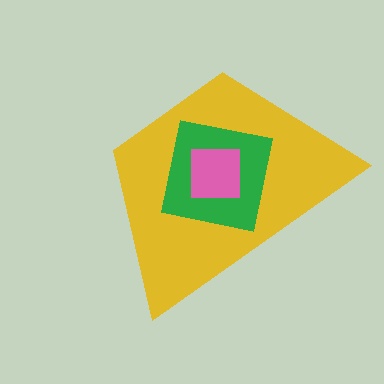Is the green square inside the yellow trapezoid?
Yes.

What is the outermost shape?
The yellow trapezoid.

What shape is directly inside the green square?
The pink square.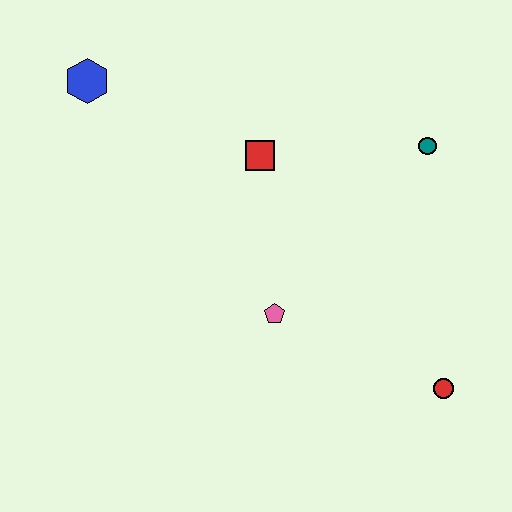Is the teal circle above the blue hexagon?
No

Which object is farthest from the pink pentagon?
The blue hexagon is farthest from the pink pentagon.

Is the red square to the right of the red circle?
No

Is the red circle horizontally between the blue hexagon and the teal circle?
No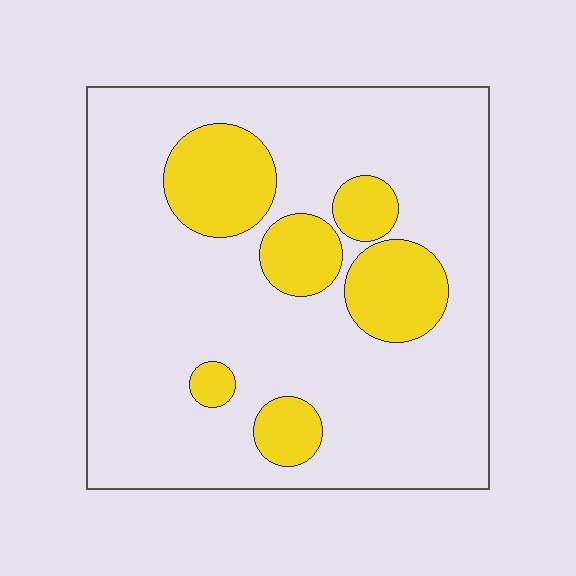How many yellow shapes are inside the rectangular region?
6.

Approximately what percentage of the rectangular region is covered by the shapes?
Approximately 20%.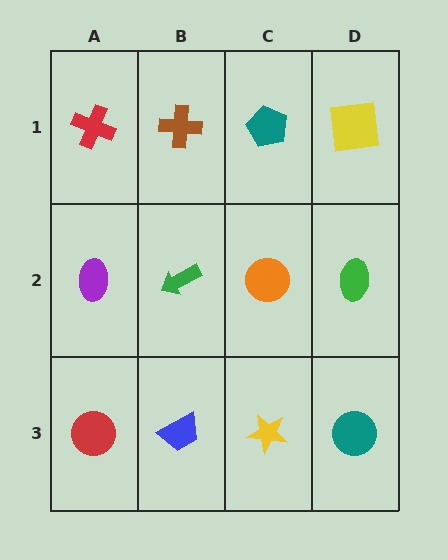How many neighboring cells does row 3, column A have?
2.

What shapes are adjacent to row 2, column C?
A teal pentagon (row 1, column C), a yellow star (row 3, column C), a green arrow (row 2, column B), a green ellipse (row 2, column D).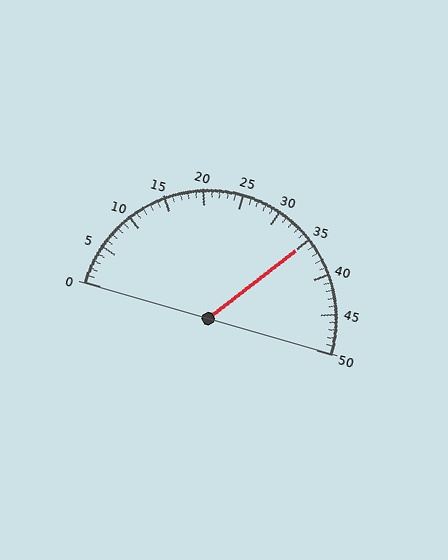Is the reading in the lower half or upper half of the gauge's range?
The reading is in the upper half of the range (0 to 50).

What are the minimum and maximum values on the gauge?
The gauge ranges from 0 to 50.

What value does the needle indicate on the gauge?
The needle indicates approximately 35.